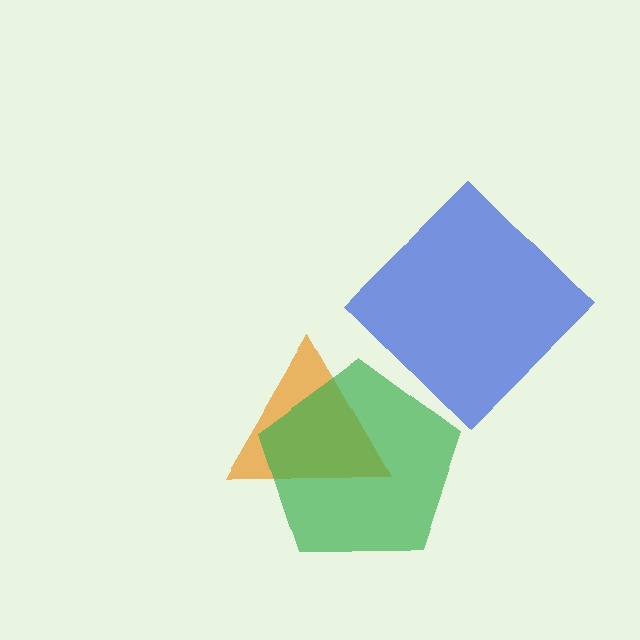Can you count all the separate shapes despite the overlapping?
Yes, there are 3 separate shapes.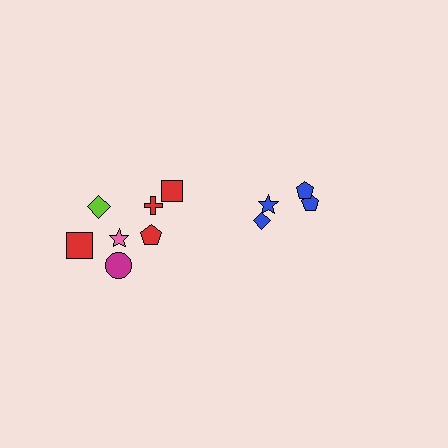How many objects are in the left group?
There are 7 objects.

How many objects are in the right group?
There are 4 objects.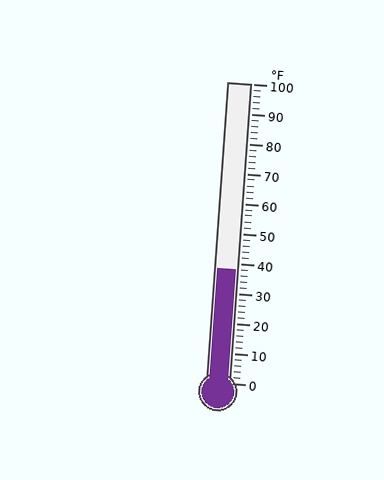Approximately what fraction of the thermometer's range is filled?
The thermometer is filled to approximately 40% of its range.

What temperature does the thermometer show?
The thermometer shows approximately 38°F.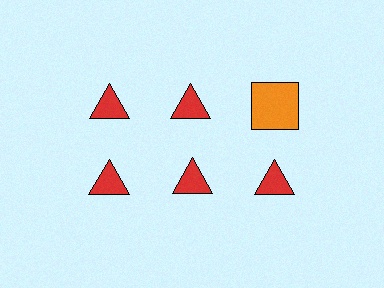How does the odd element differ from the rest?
It differs in both color (orange instead of red) and shape (square instead of triangle).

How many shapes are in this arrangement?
There are 6 shapes arranged in a grid pattern.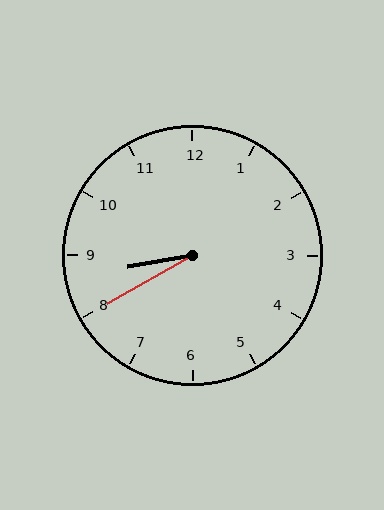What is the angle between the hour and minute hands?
Approximately 20 degrees.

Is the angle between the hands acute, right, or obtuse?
It is acute.